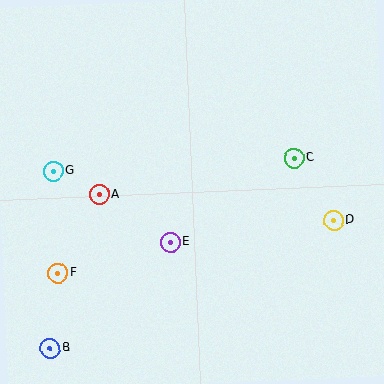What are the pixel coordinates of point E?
Point E is at (171, 242).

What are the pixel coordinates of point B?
Point B is at (50, 348).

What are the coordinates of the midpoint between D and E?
The midpoint between D and E is at (252, 231).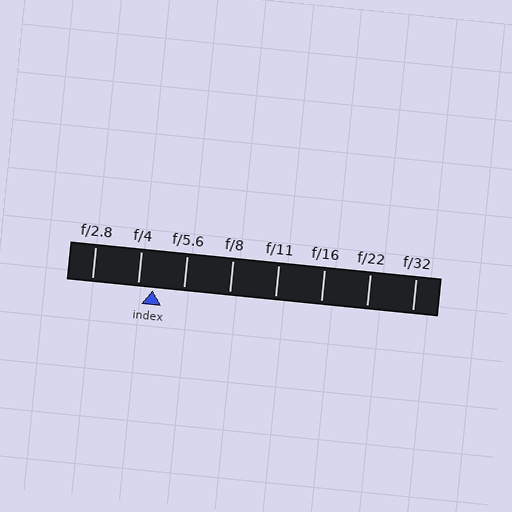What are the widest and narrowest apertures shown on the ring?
The widest aperture shown is f/2.8 and the narrowest is f/32.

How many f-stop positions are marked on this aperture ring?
There are 8 f-stop positions marked.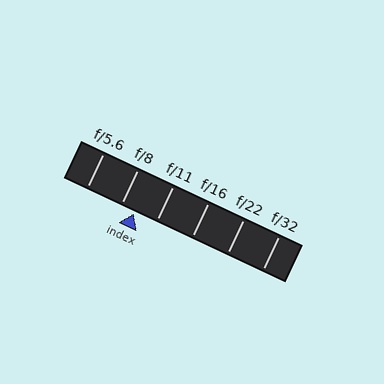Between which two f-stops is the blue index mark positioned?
The index mark is between f/8 and f/11.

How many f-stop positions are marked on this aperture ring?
There are 6 f-stop positions marked.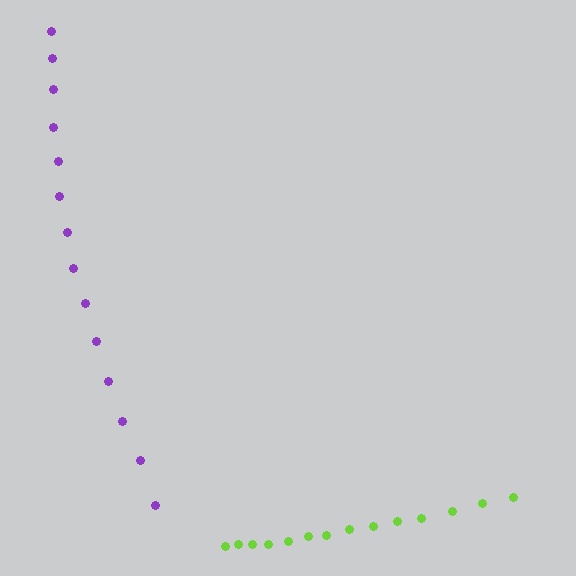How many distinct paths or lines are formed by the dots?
There are 2 distinct paths.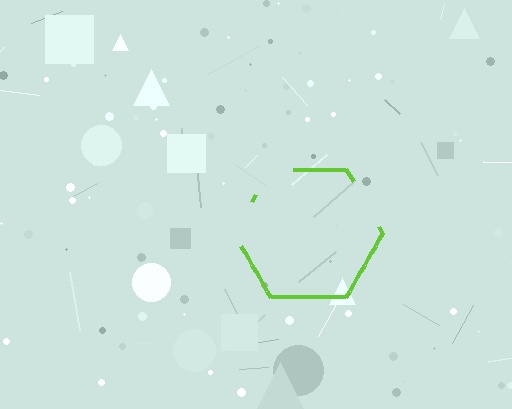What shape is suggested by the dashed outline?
The dashed outline suggests a hexagon.